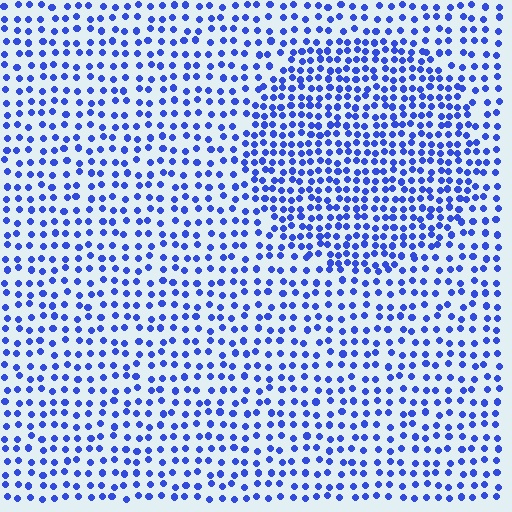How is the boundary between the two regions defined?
The boundary is defined by a change in element density (approximately 1.7x ratio). All elements are the same color, size, and shape.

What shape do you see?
I see a circle.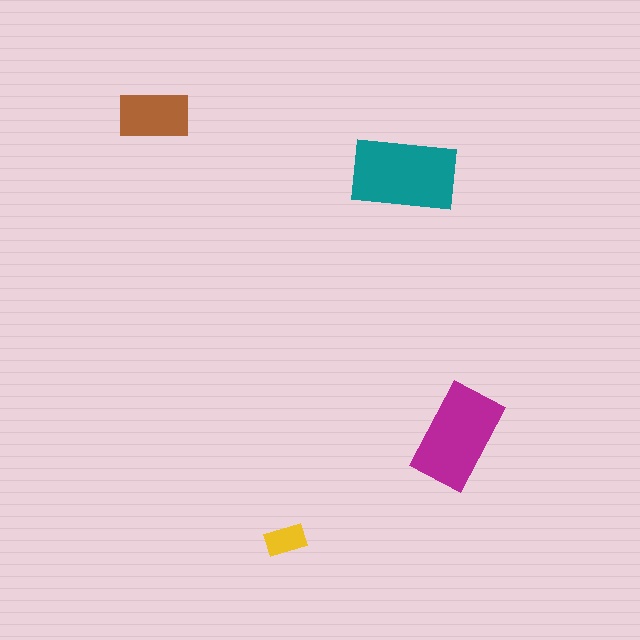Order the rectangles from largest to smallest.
the teal one, the magenta one, the brown one, the yellow one.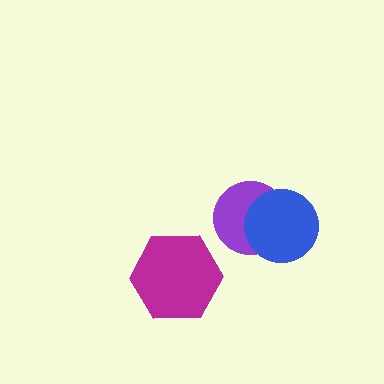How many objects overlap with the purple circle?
1 object overlaps with the purple circle.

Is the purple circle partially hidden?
Yes, it is partially covered by another shape.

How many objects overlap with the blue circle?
1 object overlaps with the blue circle.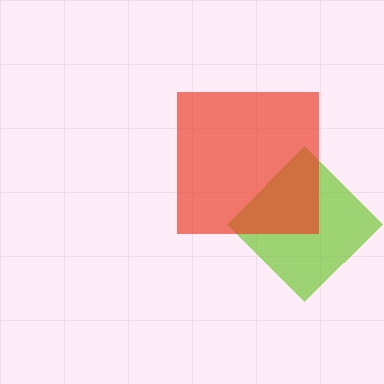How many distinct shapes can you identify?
There are 2 distinct shapes: a lime diamond, a red square.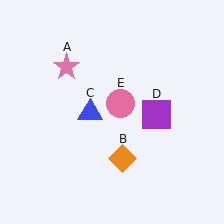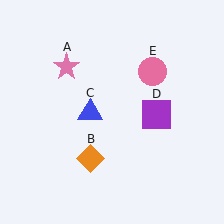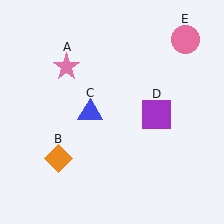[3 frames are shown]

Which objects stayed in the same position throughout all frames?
Pink star (object A) and blue triangle (object C) and purple square (object D) remained stationary.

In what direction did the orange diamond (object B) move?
The orange diamond (object B) moved left.